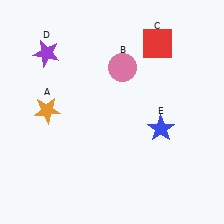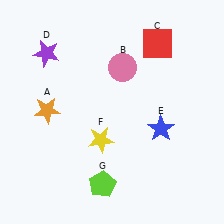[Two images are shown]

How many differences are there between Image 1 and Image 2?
There are 2 differences between the two images.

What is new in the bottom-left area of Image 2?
A lime pentagon (G) was added in the bottom-left area of Image 2.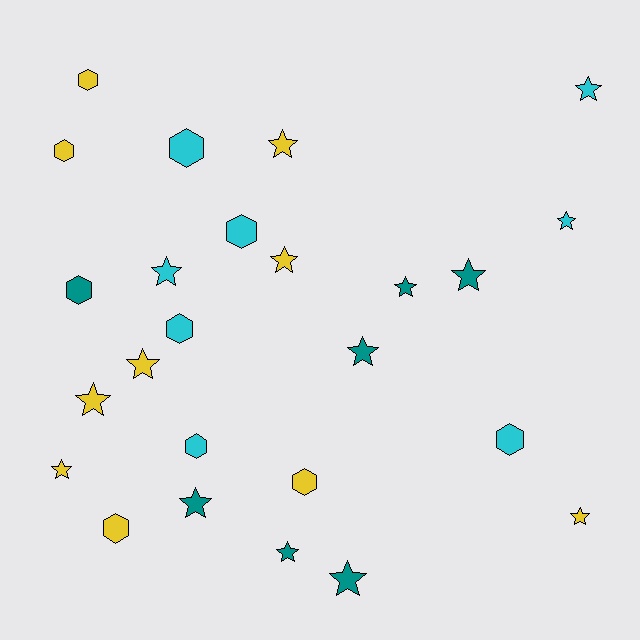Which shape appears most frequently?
Star, with 15 objects.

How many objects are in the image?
There are 25 objects.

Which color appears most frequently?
Yellow, with 10 objects.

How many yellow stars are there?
There are 6 yellow stars.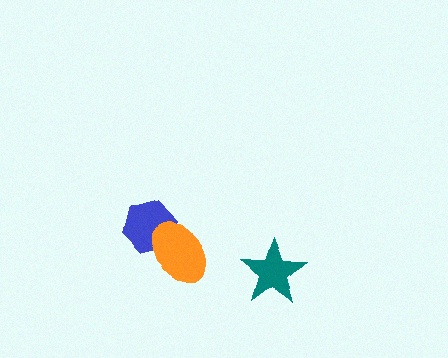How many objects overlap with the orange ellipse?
1 object overlaps with the orange ellipse.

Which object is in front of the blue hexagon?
The orange ellipse is in front of the blue hexagon.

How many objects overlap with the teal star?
0 objects overlap with the teal star.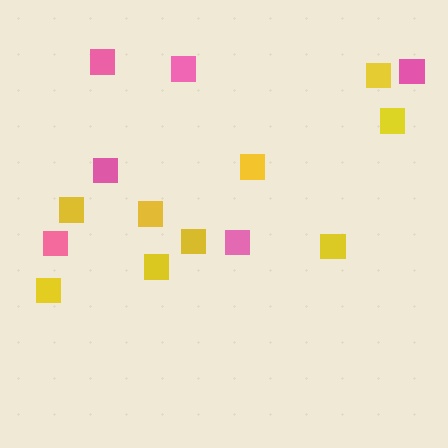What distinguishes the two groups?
There are 2 groups: one group of yellow squares (9) and one group of pink squares (6).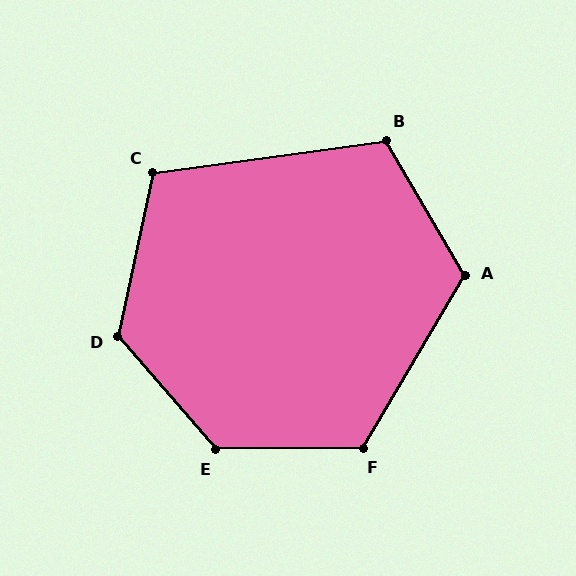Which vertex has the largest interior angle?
E, at approximately 130 degrees.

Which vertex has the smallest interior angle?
C, at approximately 110 degrees.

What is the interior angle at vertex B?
Approximately 112 degrees (obtuse).